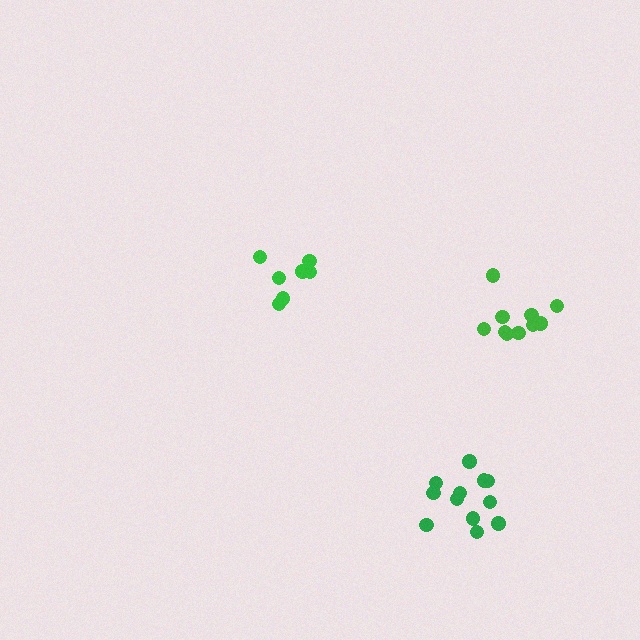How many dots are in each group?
Group 1: 7 dots, Group 2: 11 dots, Group 3: 12 dots (30 total).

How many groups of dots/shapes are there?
There are 3 groups.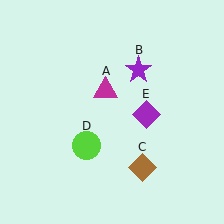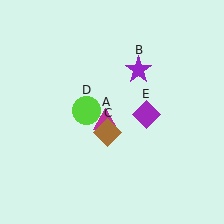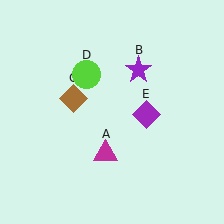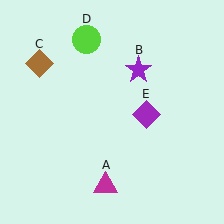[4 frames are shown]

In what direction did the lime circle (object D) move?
The lime circle (object D) moved up.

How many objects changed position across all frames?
3 objects changed position: magenta triangle (object A), brown diamond (object C), lime circle (object D).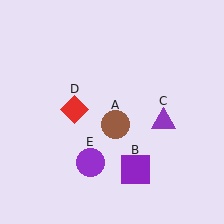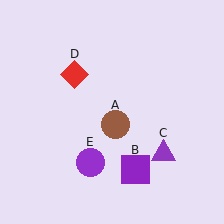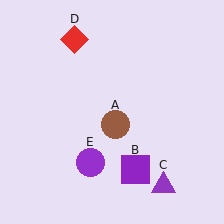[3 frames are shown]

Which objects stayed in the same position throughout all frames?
Brown circle (object A) and purple square (object B) and purple circle (object E) remained stationary.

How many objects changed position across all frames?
2 objects changed position: purple triangle (object C), red diamond (object D).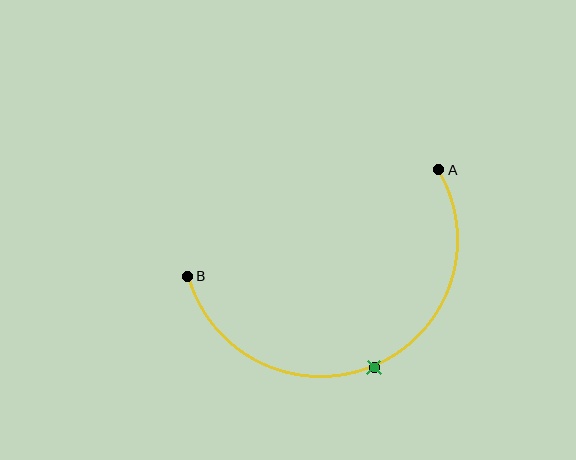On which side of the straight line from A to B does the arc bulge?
The arc bulges below the straight line connecting A and B.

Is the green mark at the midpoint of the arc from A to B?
Yes. The green mark lies on the arc at equal arc-length from both A and B — it is the arc midpoint.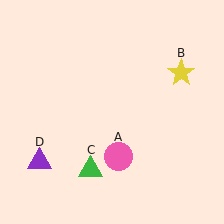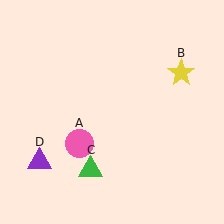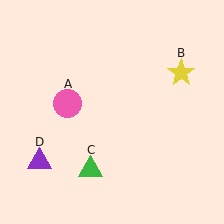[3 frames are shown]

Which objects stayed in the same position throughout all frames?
Yellow star (object B) and green triangle (object C) and purple triangle (object D) remained stationary.